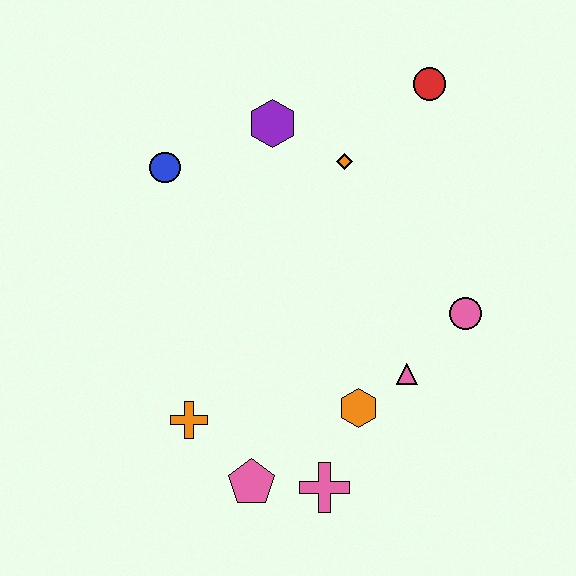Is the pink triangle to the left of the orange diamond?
No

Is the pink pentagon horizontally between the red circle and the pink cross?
No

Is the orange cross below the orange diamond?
Yes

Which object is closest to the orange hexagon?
The pink triangle is closest to the orange hexagon.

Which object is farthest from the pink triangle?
The blue circle is farthest from the pink triangle.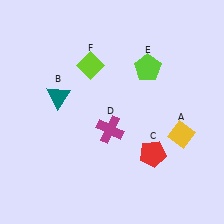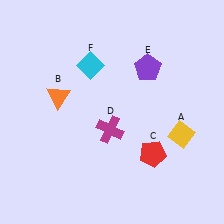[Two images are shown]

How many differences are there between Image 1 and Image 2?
There are 3 differences between the two images.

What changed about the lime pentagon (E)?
In Image 1, E is lime. In Image 2, it changed to purple.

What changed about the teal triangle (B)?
In Image 1, B is teal. In Image 2, it changed to orange.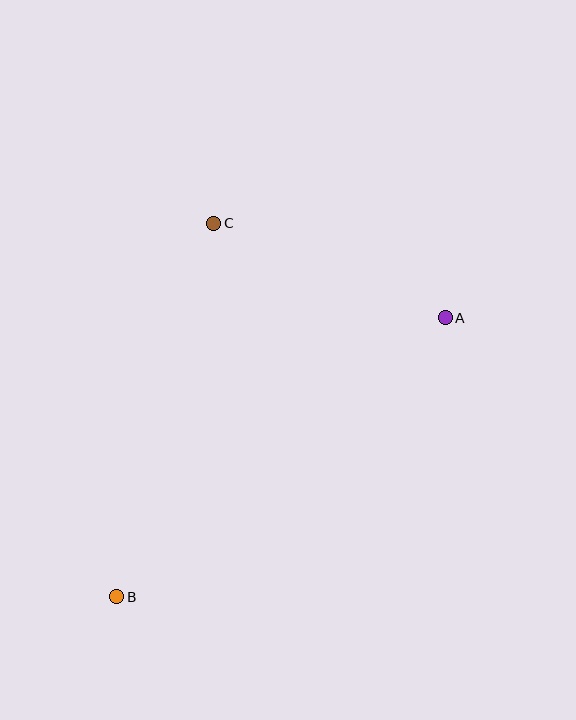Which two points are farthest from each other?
Points A and B are farthest from each other.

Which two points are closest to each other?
Points A and C are closest to each other.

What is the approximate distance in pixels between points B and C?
The distance between B and C is approximately 386 pixels.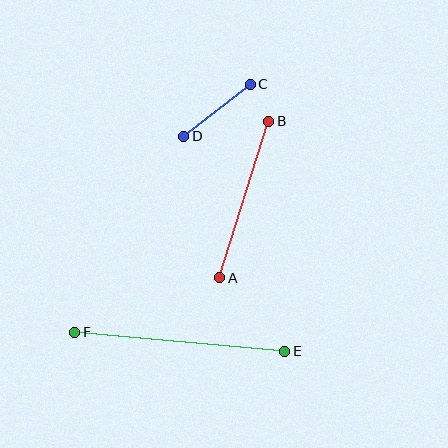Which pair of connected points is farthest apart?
Points E and F are farthest apart.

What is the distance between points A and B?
The distance is approximately 164 pixels.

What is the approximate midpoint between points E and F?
The midpoint is at approximately (180, 342) pixels.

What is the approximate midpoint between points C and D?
The midpoint is at approximately (217, 110) pixels.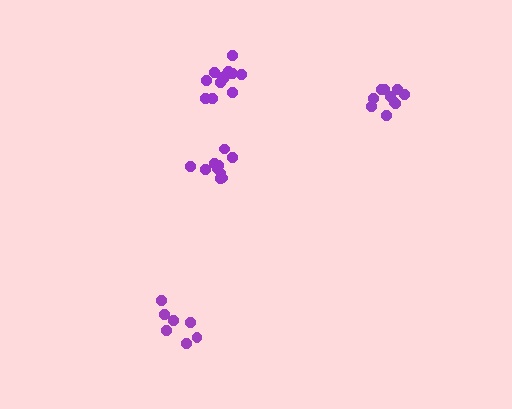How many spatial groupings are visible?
There are 4 spatial groupings.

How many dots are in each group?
Group 1: 13 dots, Group 2: 10 dots, Group 3: 7 dots, Group 4: 10 dots (40 total).